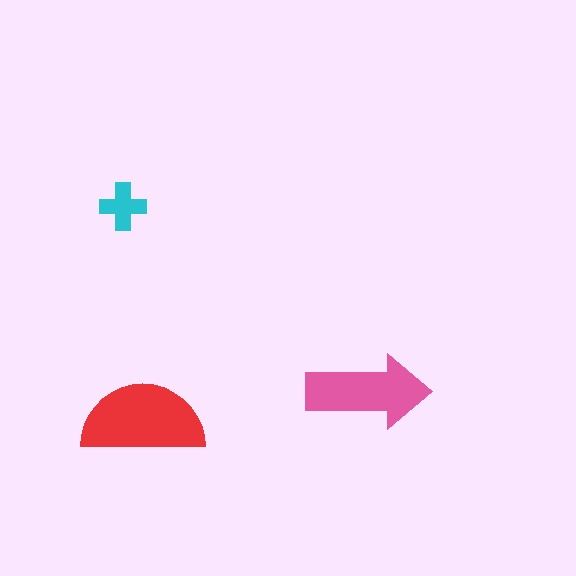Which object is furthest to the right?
The pink arrow is rightmost.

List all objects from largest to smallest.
The red semicircle, the pink arrow, the cyan cross.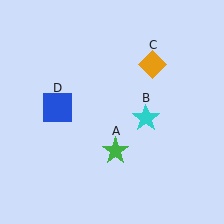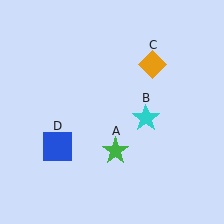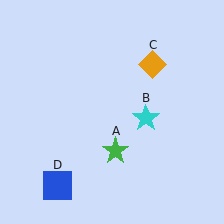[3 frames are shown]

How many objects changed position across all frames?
1 object changed position: blue square (object D).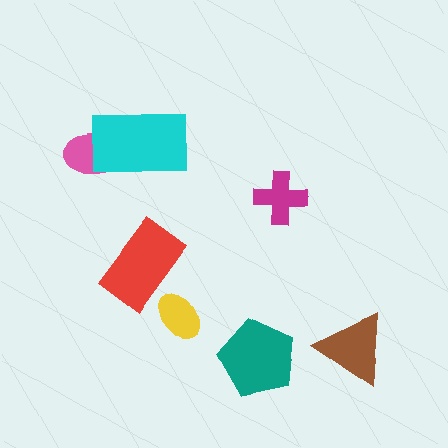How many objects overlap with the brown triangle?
0 objects overlap with the brown triangle.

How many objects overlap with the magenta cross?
0 objects overlap with the magenta cross.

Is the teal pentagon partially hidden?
No, no other shape covers it.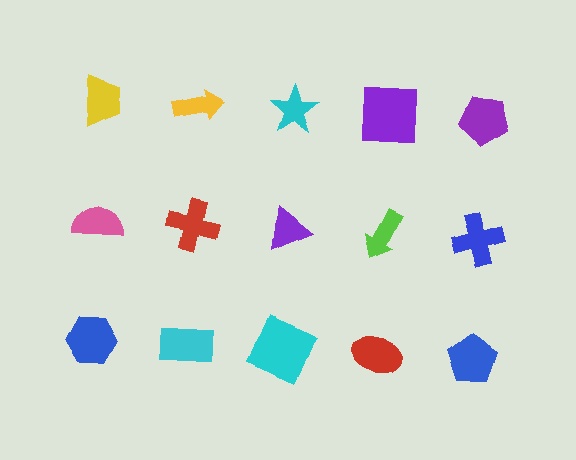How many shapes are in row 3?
5 shapes.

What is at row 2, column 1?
A pink semicircle.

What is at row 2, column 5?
A blue cross.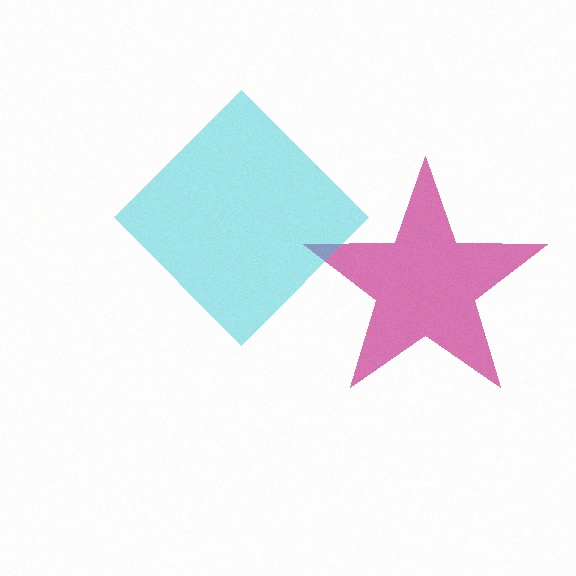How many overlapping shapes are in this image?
There are 2 overlapping shapes in the image.